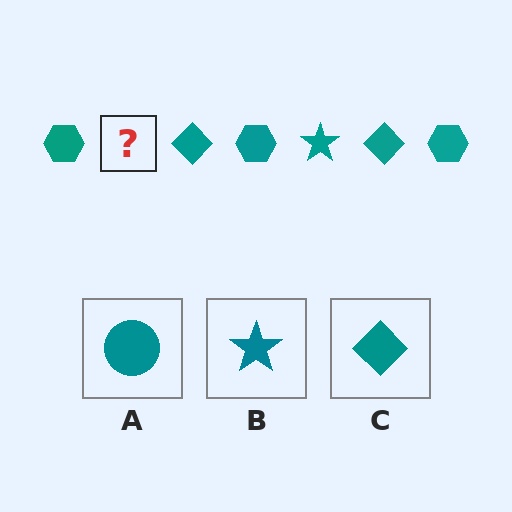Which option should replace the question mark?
Option B.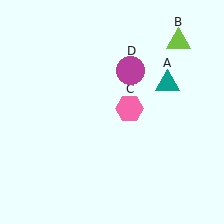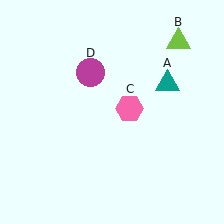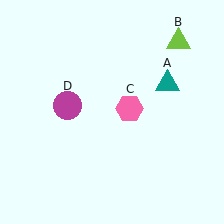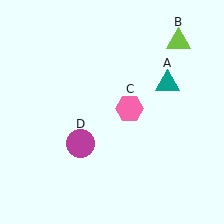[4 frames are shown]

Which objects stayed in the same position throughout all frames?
Teal triangle (object A) and lime triangle (object B) and pink hexagon (object C) remained stationary.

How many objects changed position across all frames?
1 object changed position: magenta circle (object D).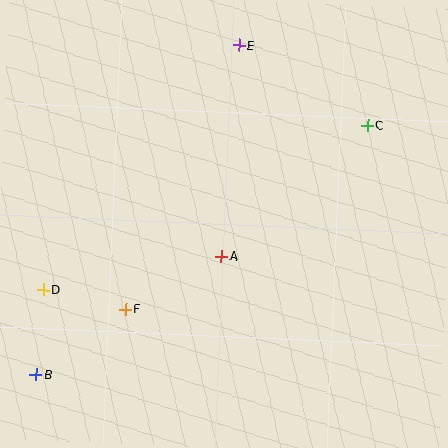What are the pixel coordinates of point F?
Point F is at (125, 309).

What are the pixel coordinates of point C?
Point C is at (367, 125).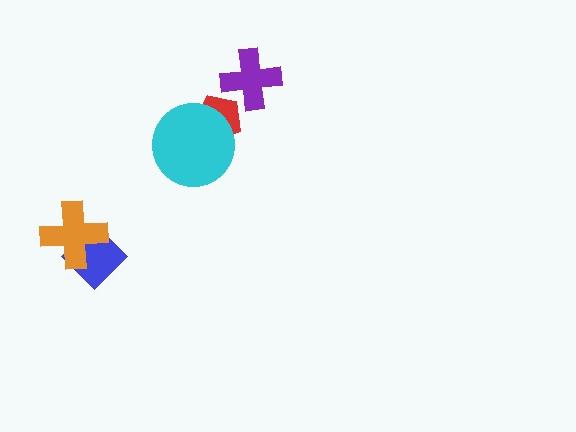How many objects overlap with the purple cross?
0 objects overlap with the purple cross.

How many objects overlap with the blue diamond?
1 object overlaps with the blue diamond.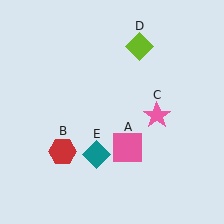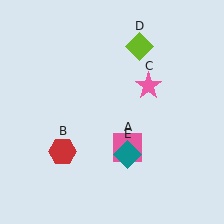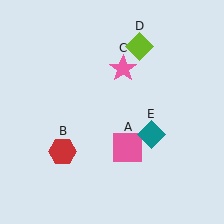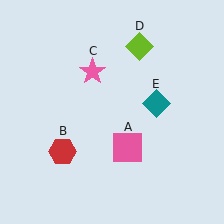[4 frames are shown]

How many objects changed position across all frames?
2 objects changed position: pink star (object C), teal diamond (object E).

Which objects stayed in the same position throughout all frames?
Pink square (object A) and red hexagon (object B) and lime diamond (object D) remained stationary.